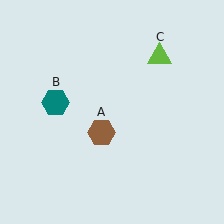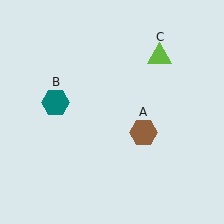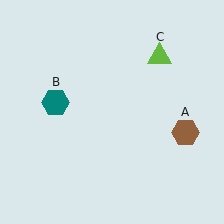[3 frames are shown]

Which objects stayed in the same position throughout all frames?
Teal hexagon (object B) and lime triangle (object C) remained stationary.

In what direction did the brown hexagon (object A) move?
The brown hexagon (object A) moved right.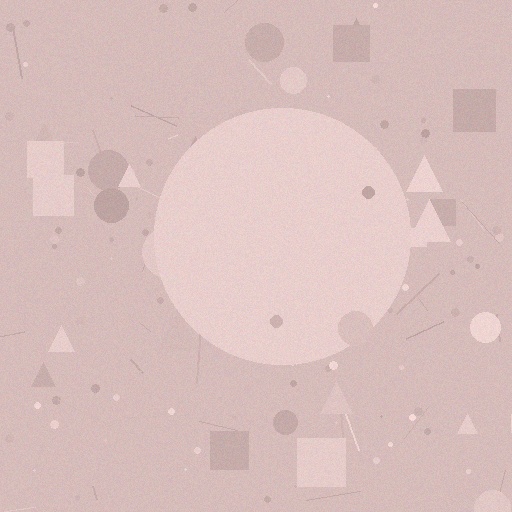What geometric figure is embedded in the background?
A circle is embedded in the background.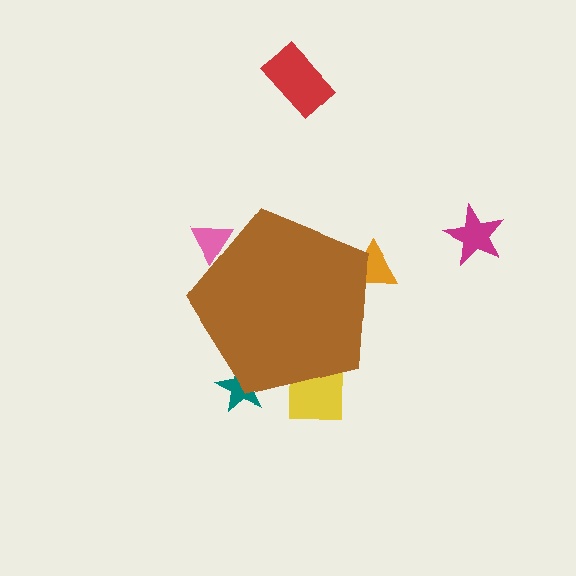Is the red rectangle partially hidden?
No, the red rectangle is fully visible.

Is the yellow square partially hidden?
Yes, the yellow square is partially hidden behind the brown pentagon.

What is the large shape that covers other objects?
A brown pentagon.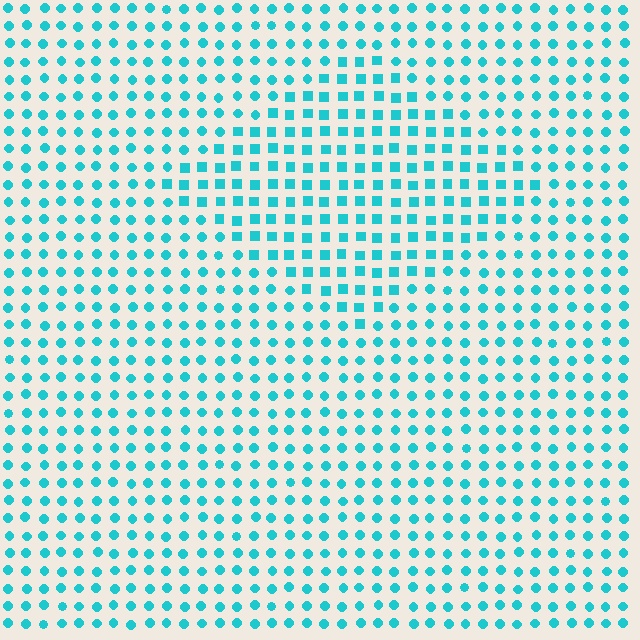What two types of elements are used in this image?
The image uses squares inside the diamond region and circles outside it.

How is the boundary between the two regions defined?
The boundary is defined by a change in element shape: squares inside vs. circles outside. All elements share the same color and spacing.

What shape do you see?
I see a diamond.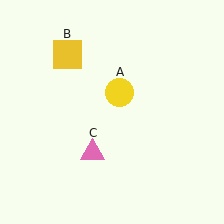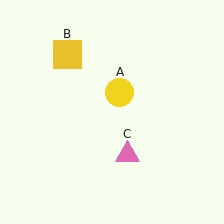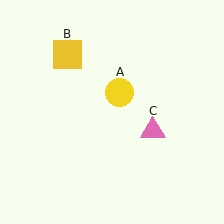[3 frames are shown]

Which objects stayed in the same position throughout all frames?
Yellow circle (object A) and yellow square (object B) remained stationary.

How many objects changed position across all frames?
1 object changed position: pink triangle (object C).